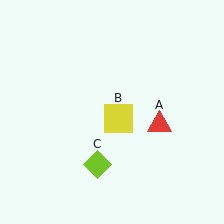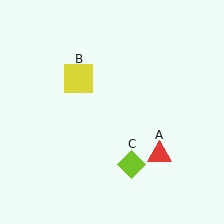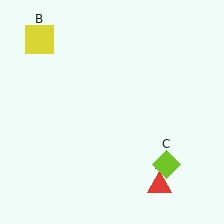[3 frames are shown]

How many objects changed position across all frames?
3 objects changed position: red triangle (object A), yellow square (object B), lime diamond (object C).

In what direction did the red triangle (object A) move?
The red triangle (object A) moved down.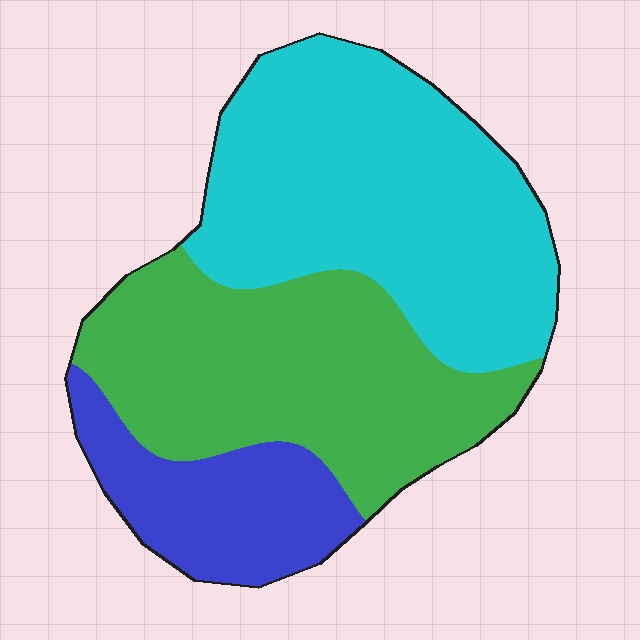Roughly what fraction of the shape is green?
Green covers 38% of the shape.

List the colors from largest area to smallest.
From largest to smallest: cyan, green, blue.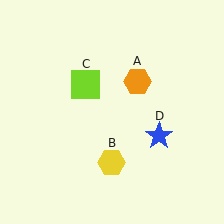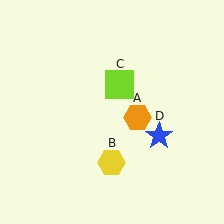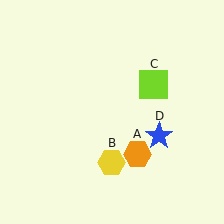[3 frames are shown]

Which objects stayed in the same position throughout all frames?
Yellow hexagon (object B) and blue star (object D) remained stationary.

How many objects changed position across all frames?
2 objects changed position: orange hexagon (object A), lime square (object C).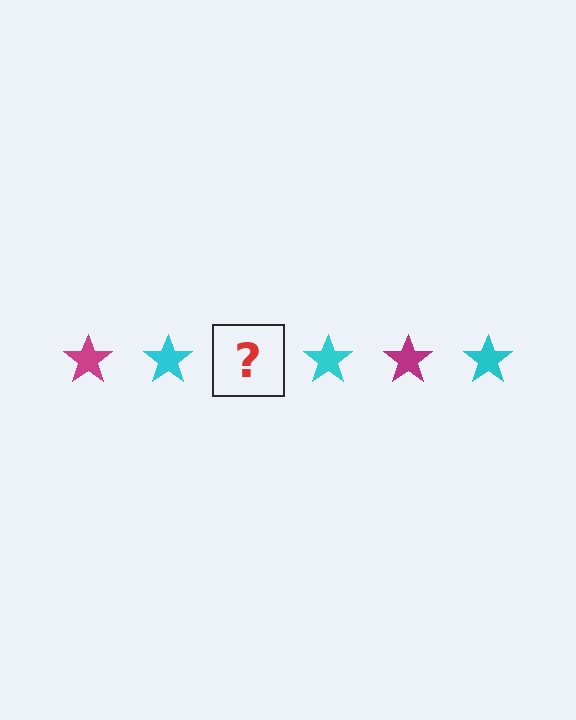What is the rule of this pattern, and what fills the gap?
The rule is that the pattern cycles through magenta, cyan stars. The gap should be filled with a magenta star.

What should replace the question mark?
The question mark should be replaced with a magenta star.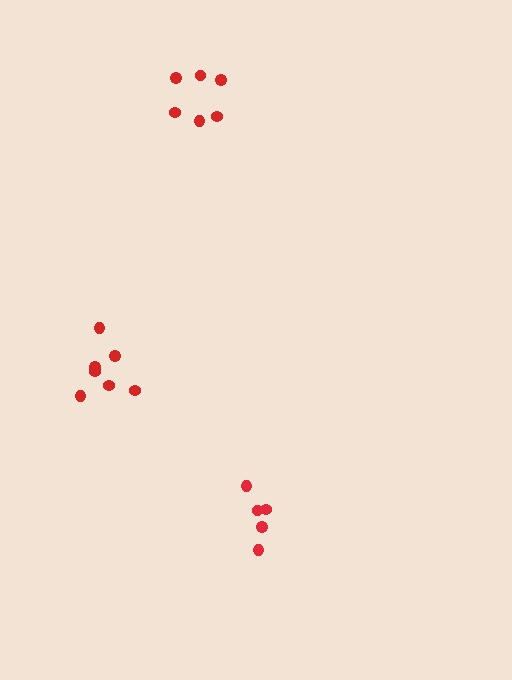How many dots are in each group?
Group 1: 6 dots, Group 2: 5 dots, Group 3: 7 dots (18 total).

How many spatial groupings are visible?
There are 3 spatial groupings.